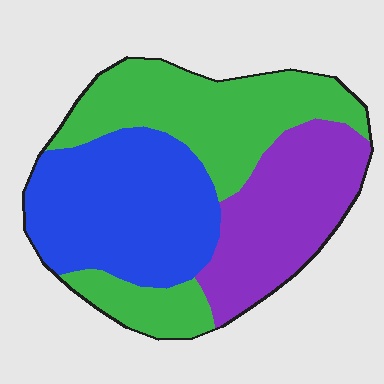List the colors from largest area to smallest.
From largest to smallest: green, blue, purple.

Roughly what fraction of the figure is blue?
Blue covers 35% of the figure.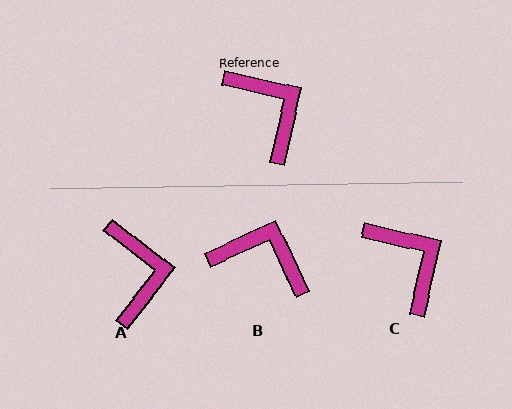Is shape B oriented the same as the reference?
No, it is off by about 38 degrees.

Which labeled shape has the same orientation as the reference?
C.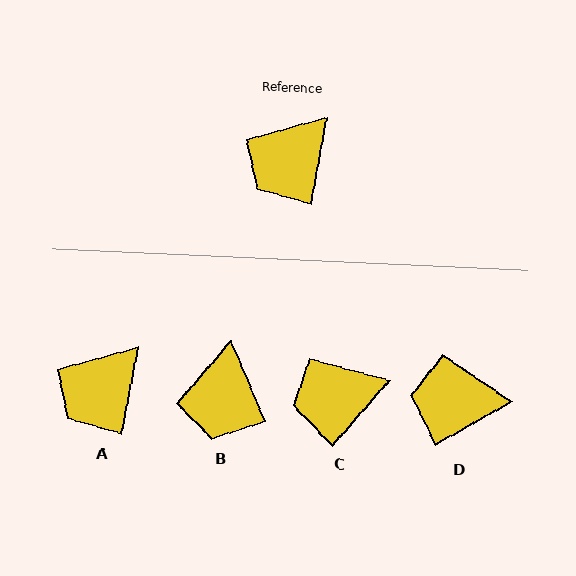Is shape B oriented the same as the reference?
No, it is off by about 33 degrees.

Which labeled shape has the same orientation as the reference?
A.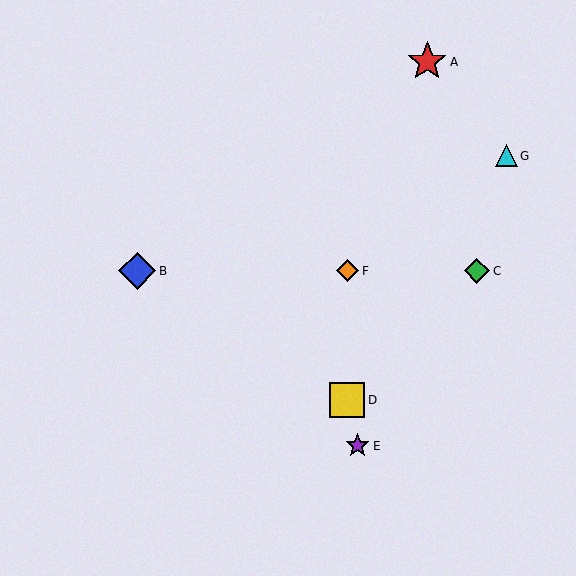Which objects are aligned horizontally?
Objects B, C, F are aligned horizontally.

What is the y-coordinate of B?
Object B is at y≈271.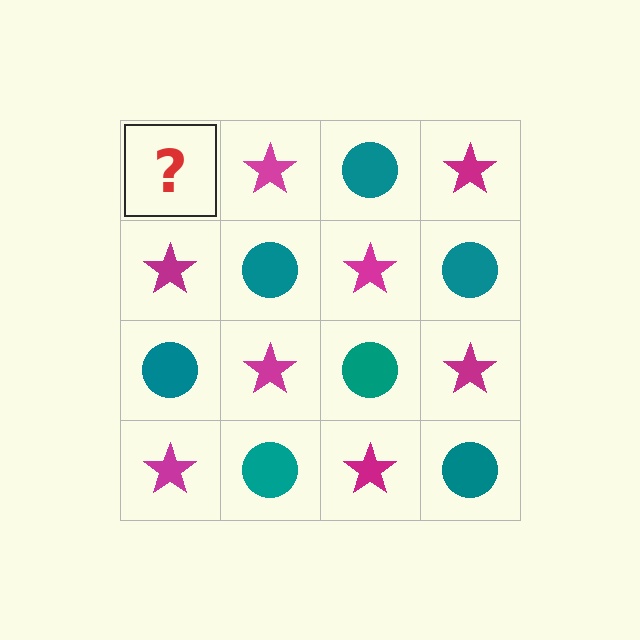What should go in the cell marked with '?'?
The missing cell should contain a teal circle.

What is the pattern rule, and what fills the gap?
The rule is that it alternates teal circle and magenta star in a checkerboard pattern. The gap should be filled with a teal circle.